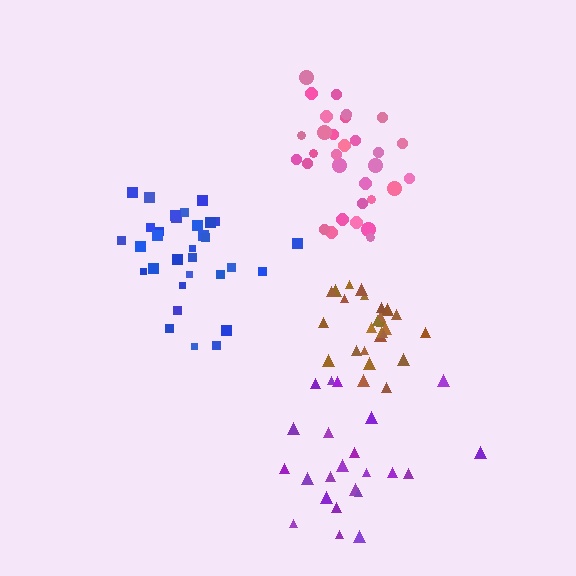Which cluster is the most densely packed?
Brown.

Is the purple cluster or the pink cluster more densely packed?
Pink.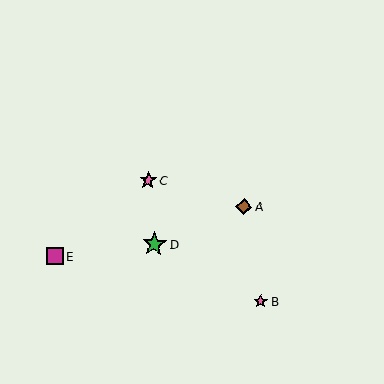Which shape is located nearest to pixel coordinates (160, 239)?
The green star (labeled D) at (154, 244) is nearest to that location.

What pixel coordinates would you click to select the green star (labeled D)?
Click at (154, 244) to select the green star D.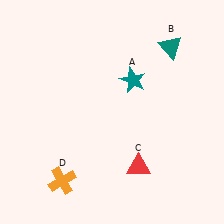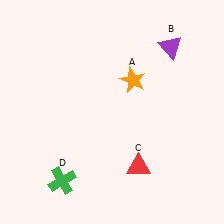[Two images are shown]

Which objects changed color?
A changed from teal to orange. B changed from teal to purple. D changed from orange to green.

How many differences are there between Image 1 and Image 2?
There are 3 differences between the two images.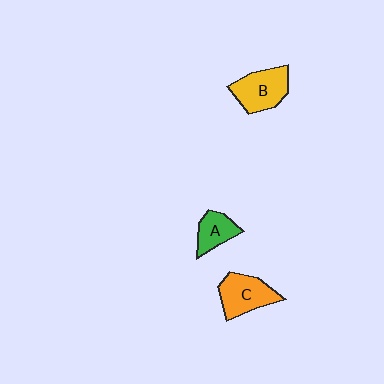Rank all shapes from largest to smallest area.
From largest to smallest: B (yellow), C (orange), A (green).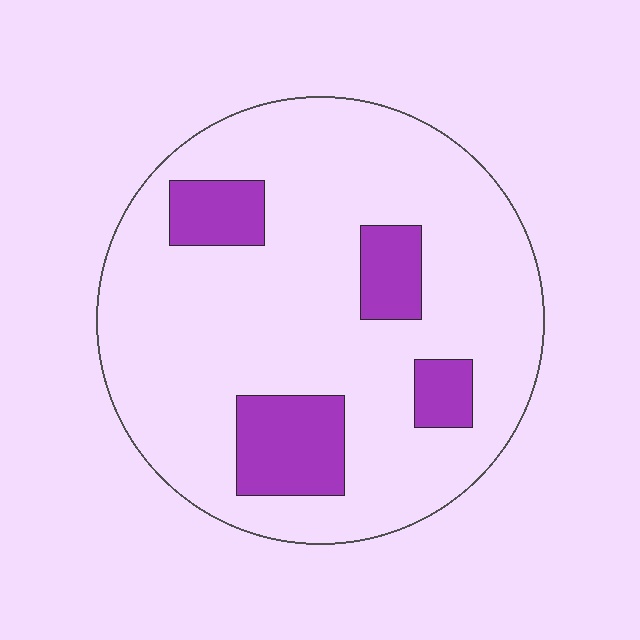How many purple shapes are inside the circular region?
4.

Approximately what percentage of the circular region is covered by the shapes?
Approximately 15%.